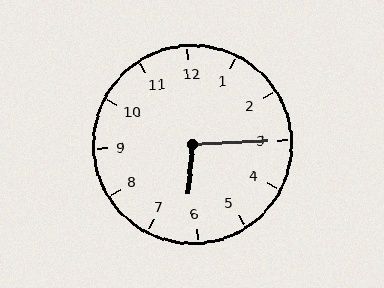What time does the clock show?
6:15.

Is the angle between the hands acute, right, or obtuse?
It is obtuse.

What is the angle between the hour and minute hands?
Approximately 98 degrees.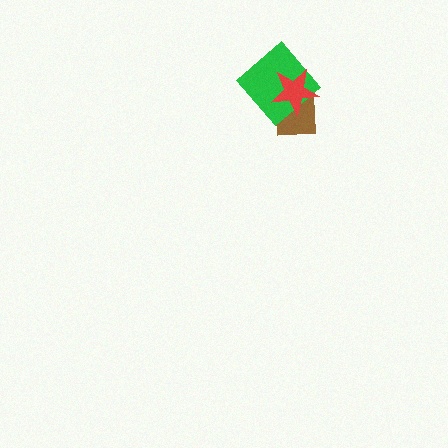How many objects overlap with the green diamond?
2 objects overlap with the green diamond.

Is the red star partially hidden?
No, no other shape covers it.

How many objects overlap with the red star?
2 objects overlap with the red star.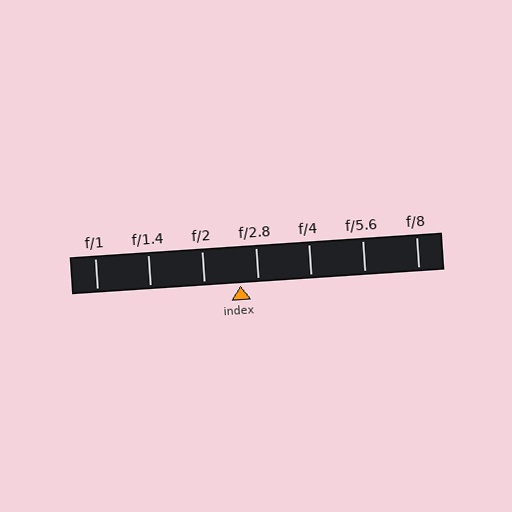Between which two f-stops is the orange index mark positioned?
The index mark is between f/2 and f/2.8.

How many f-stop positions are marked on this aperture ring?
There are 7 f-stop positions marked.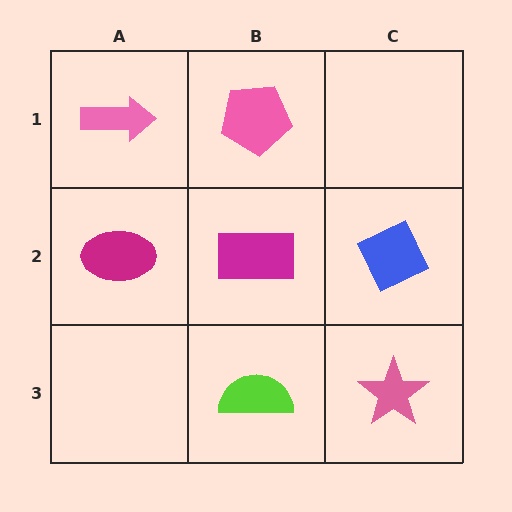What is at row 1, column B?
A pink pentagon.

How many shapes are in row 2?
3 shapes.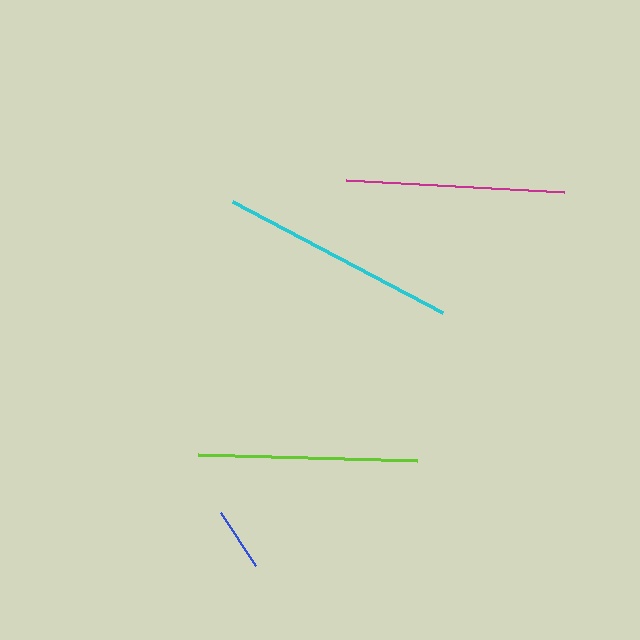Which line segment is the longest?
The cyan line is the longest at approximately 238 pixels.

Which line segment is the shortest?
The blue line is the shortest at approximately 64 pixels.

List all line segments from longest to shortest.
From longest to shortest: cyan, lime, magenta, blue.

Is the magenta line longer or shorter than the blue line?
The magenta line is longer than the blue line.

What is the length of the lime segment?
The lime segment is approximately 220 pixels long.